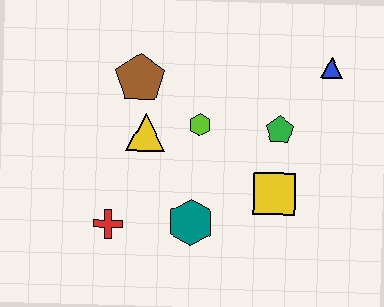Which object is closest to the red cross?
The teal hexagon is closest to the red cross.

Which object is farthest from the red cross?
The blue triangle is farthest from the red cross.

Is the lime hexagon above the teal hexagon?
Yes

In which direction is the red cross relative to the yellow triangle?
The red cross is below the yellow triangle.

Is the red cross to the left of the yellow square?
Yes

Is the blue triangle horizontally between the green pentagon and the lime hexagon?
No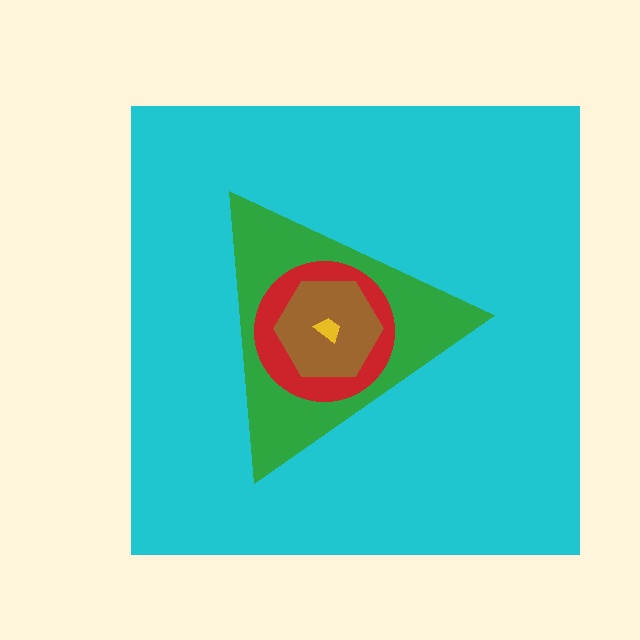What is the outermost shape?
The cyan square.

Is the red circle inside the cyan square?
Yes.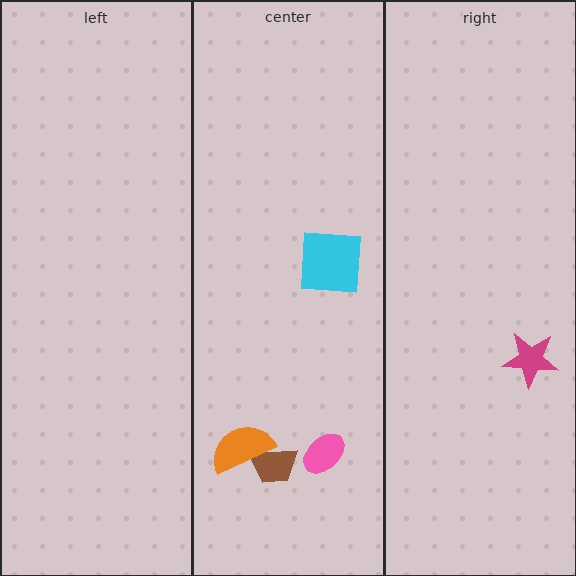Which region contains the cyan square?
The center region.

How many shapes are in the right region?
1.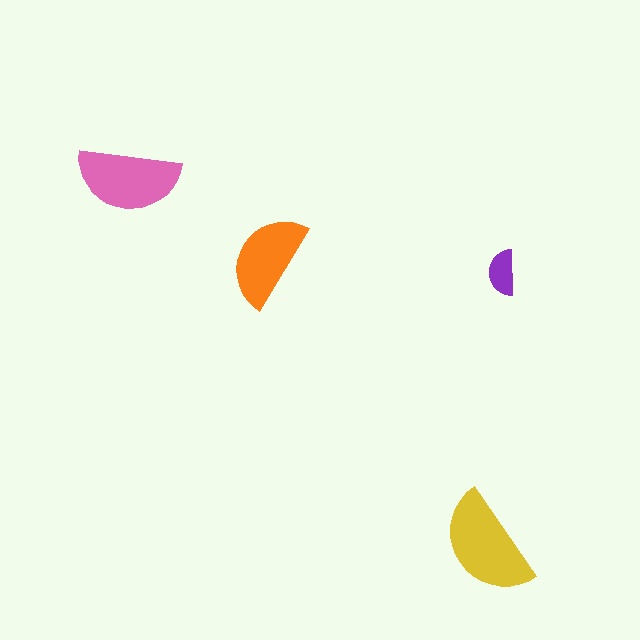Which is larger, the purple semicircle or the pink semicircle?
The pink one.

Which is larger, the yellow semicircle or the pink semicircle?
The yellow one.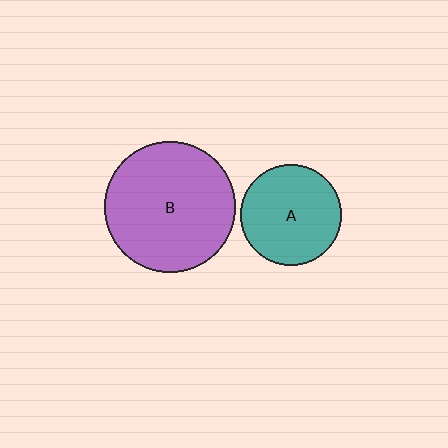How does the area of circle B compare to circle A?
Approximately 1.7 times.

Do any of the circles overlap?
No, none of the circles overlap.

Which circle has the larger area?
Circle B (purple).